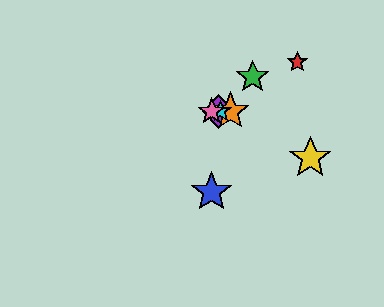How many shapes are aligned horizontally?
4 shapes (the purple diamond, the orange star, the cyan star, the pink star) are aligned horizontally.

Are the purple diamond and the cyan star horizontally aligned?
Yes, both are at y≈111.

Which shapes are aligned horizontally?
The purple diamond, the orange star, the cyan star, the pink star are aligned horizontally.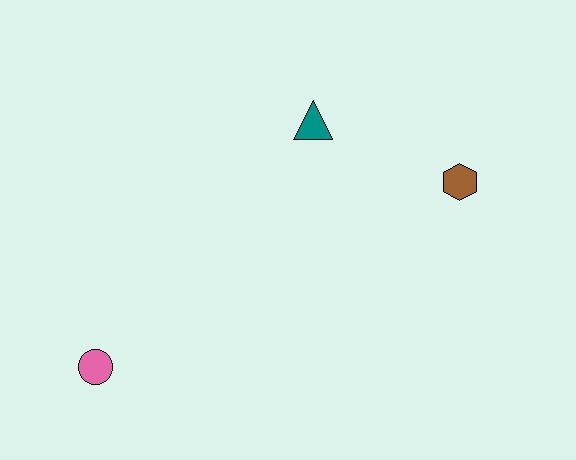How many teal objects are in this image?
There is 1 teal object.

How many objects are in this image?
There are 3 objects.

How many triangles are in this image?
There is 1 triangle.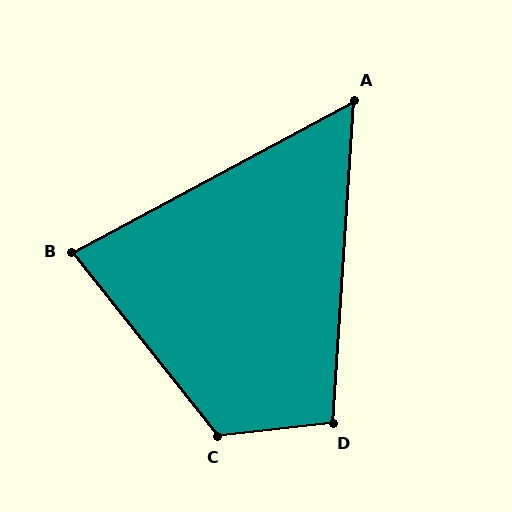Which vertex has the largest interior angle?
C, at approximately 122 degrees.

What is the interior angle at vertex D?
Approximately 100 degrees (obtuse).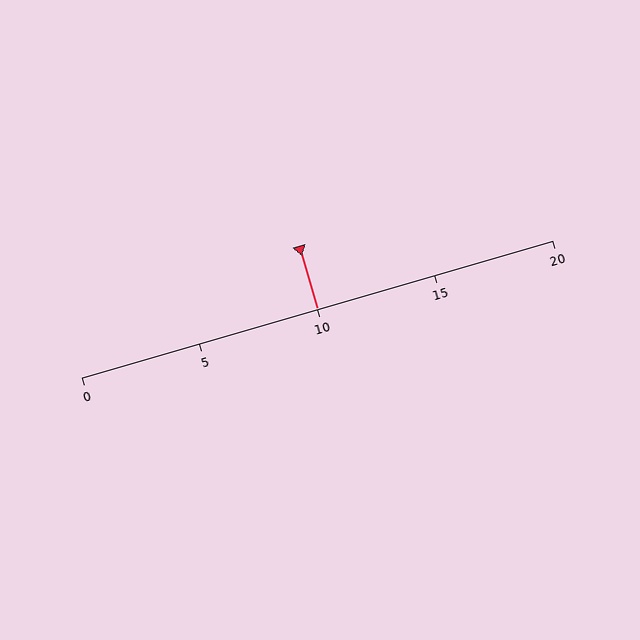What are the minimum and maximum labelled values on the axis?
The axis runs from 0 to 20.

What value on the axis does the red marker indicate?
The marker indicates approximately 10.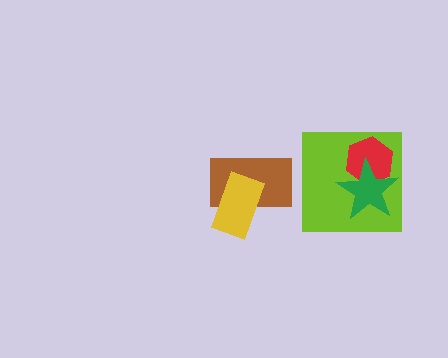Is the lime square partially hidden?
Yes, it is partially covered by another shape.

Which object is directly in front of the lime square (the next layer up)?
The red hexagon is directly in front of the lime square.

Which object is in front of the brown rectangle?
The yellow rectangle is in front of the brown rectangle.